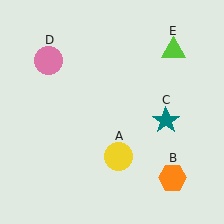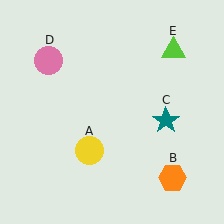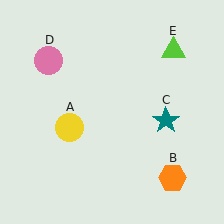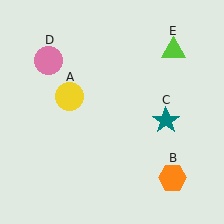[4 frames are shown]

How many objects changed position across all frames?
1 object changed position: yellow circle (object A).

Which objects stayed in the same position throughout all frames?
Orange hexagon (object B) and teal star (object C) and pink circle (object D) and lime triangle (object E) remained stationary.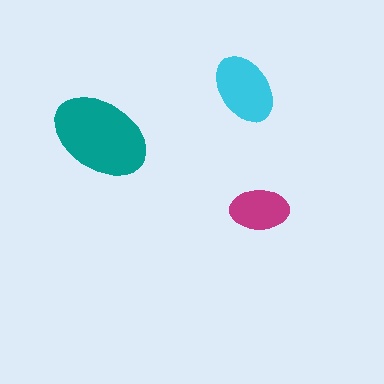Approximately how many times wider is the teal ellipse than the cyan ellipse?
About 1.5 times wider.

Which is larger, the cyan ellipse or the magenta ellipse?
The cyan one.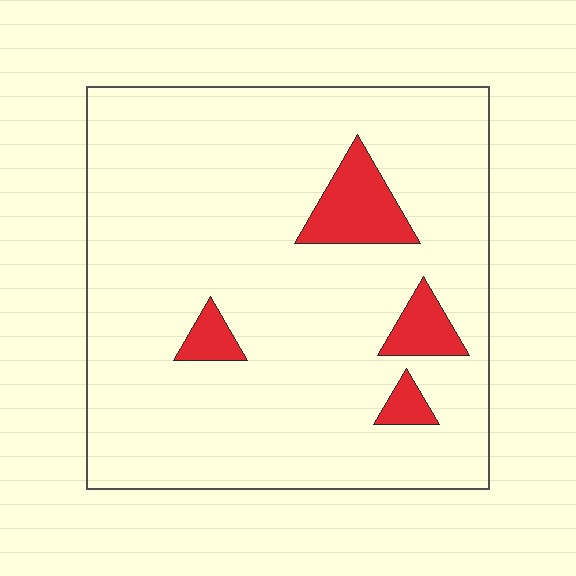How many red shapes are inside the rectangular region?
4.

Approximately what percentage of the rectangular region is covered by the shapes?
Approximately 10%.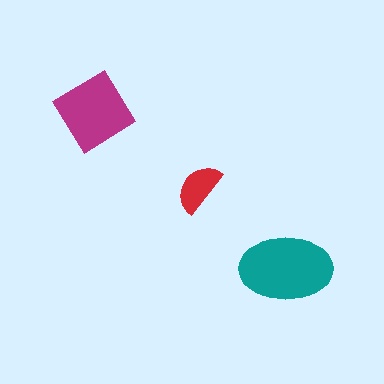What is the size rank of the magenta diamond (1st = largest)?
2nd.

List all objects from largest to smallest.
The teal ellipse, the magenta diamond, the red semicircle.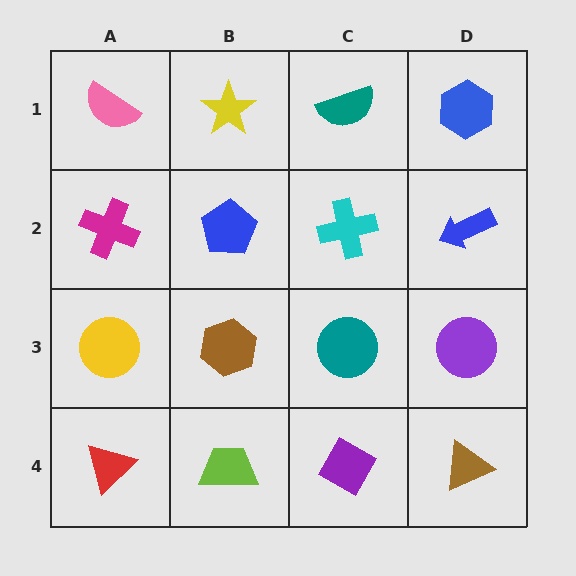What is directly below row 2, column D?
A purple circle.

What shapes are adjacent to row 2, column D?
A blue hexagon (row 1, column D), a purple circle (row 3, column D), a cyan cross (row 2, column C).